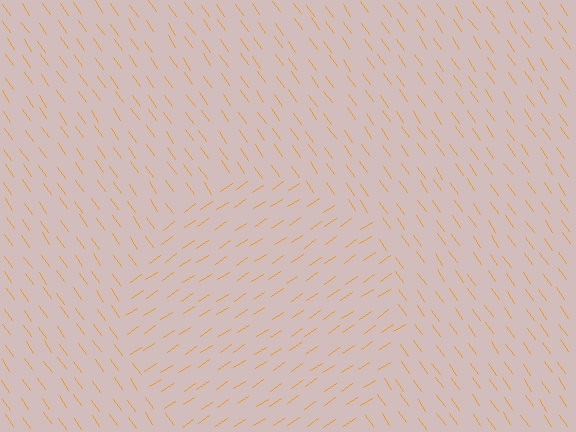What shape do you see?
I see a circle.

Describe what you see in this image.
The image is filled with small orange line segments. A circle region in the image has lines oriented differently from the surrounding lines, creating a visible texture boundary.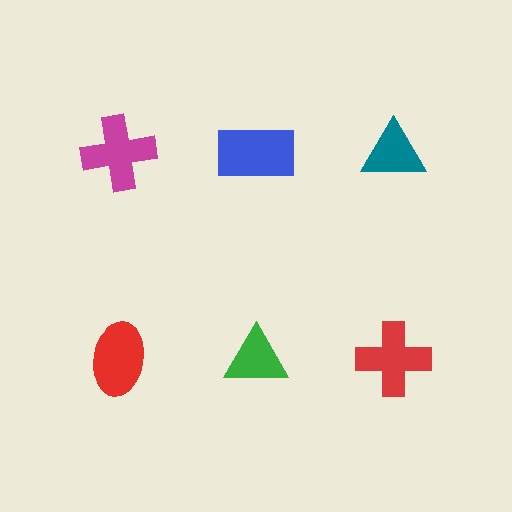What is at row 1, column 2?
A blue rectangle.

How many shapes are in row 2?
3 shapes.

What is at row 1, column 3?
A teal triangle.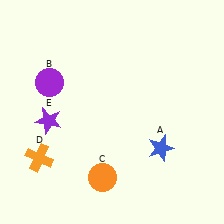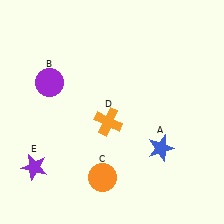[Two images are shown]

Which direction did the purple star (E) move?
The purple star (E) moved down.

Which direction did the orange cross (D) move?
The orange cross (D) moved right.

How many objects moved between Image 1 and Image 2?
2 objects moved between the two images.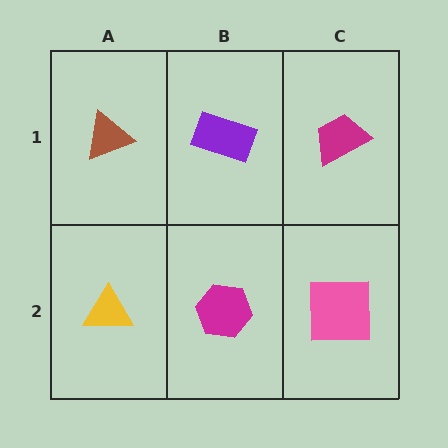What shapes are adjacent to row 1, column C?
A pink square (row 2, column C), a purple rectangle (row 1, column B).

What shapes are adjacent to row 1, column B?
A magenta hexagon (row 2, column B), a brown triangle (row 1, column A), a magenta trapezoid (row 1, column C).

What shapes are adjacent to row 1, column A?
A yellow triangle (row 2, column A), a purple rectangle (row 1, column B).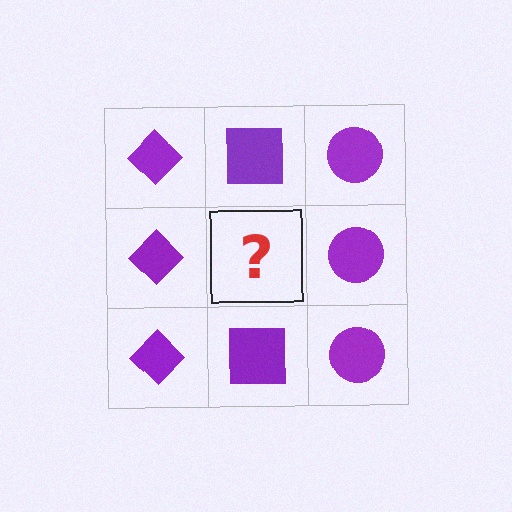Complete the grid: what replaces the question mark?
The question mark should be replaced with a purple square.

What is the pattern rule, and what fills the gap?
The rule is that each column has a consistent shape. The gap should be filled with a purple square.